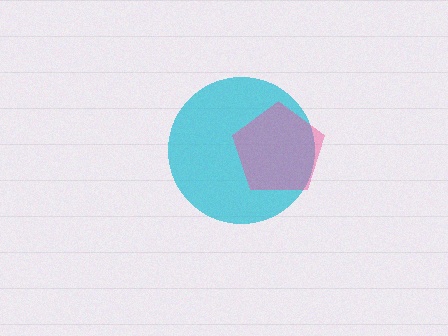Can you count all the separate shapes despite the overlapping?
Yes, there are 2 separate shapes.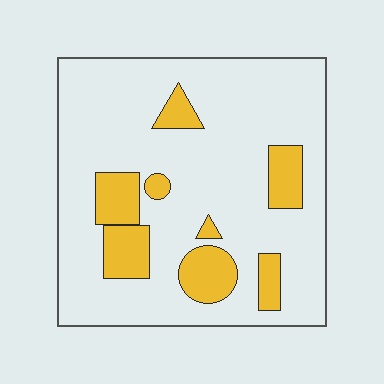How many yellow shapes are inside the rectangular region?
8.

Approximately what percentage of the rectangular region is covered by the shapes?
Approximately 20%.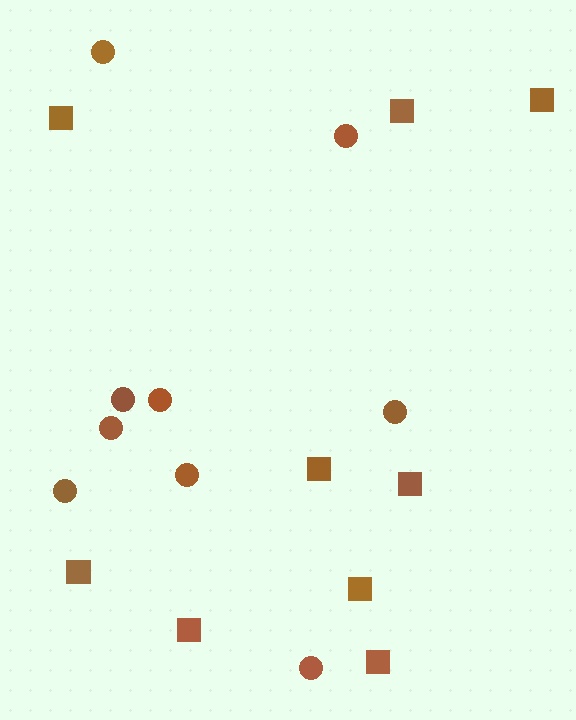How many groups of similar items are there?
There are 2 groups: one group of circles (9) and one group of squares (9).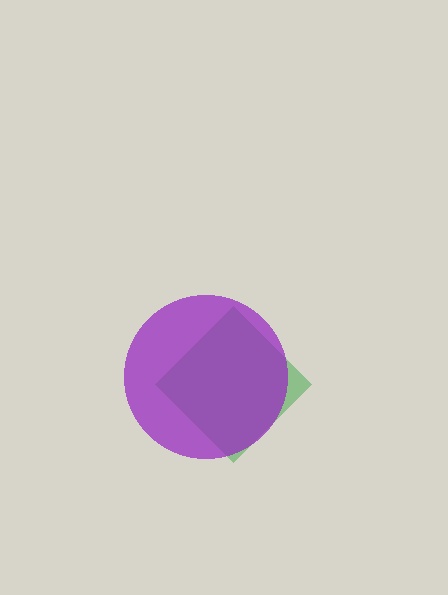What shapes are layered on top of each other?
The layered shapes are: a green diamond, a purple circle.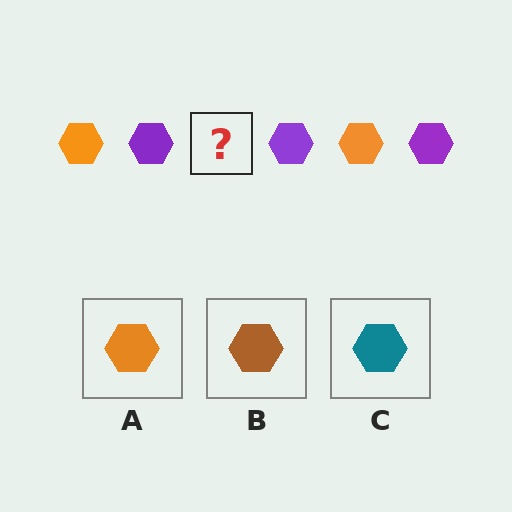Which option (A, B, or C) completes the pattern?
A.